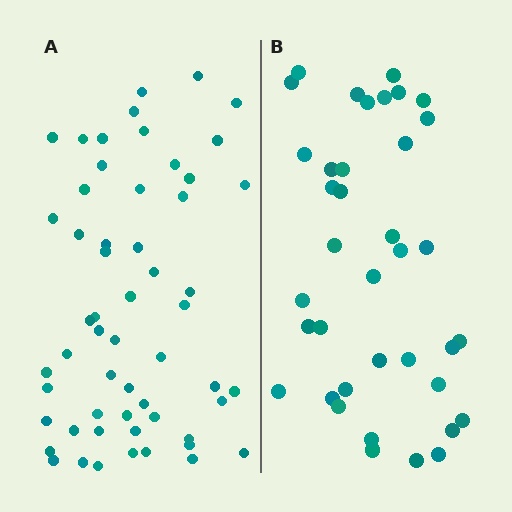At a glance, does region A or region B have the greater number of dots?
Region A (the left region) has more dots.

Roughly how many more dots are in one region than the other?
Region A has approximately 20 more dots than region B.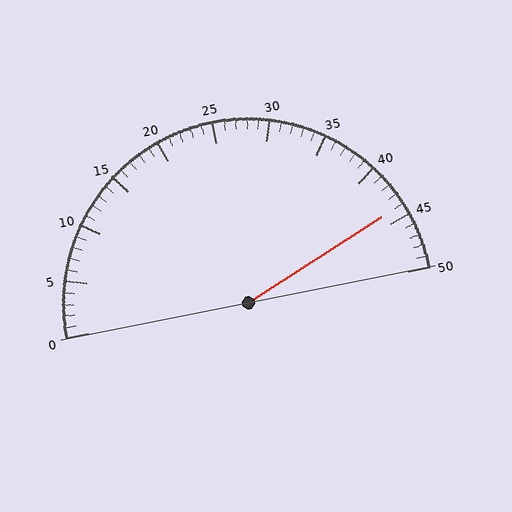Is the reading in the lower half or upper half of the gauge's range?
The reading is in the upper half of the range (0 to 50).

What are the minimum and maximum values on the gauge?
The gauge ranges from 0 to 50.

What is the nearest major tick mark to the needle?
The nearest major tick mark is 45.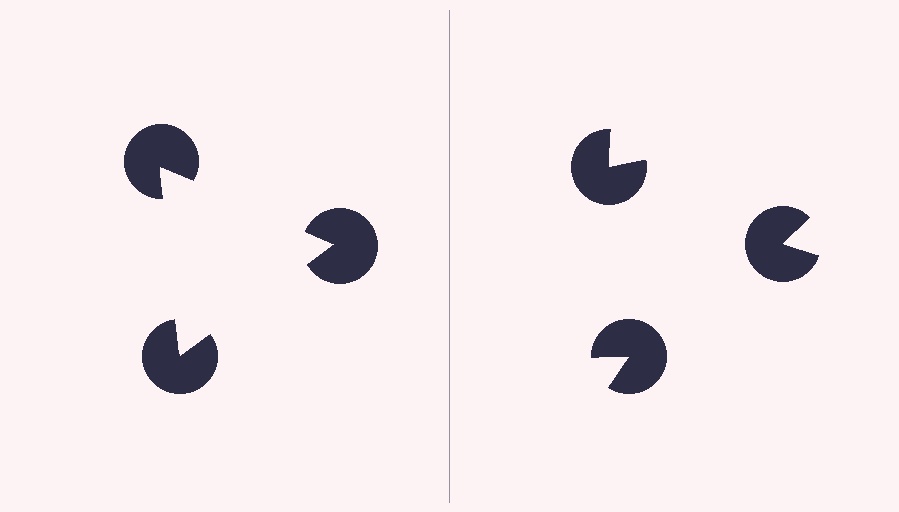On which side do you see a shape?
An illusory triangle appears on the left side. On the right side the wedge cuts are rotated, so no coherent shape forms.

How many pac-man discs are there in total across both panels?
6 — 3 on each side.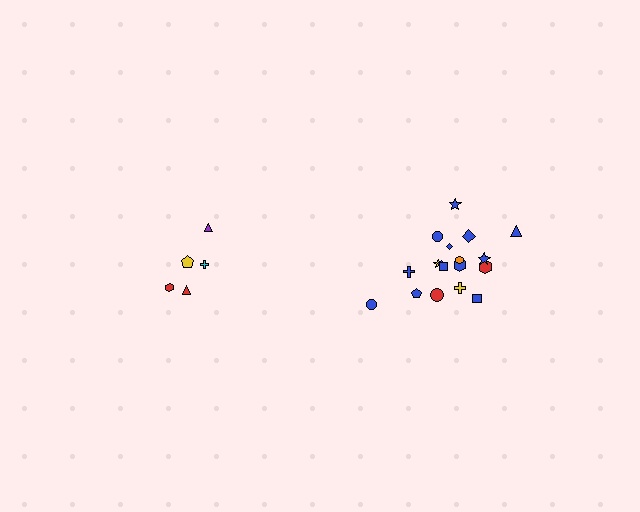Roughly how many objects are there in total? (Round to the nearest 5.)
Roughly 25 objects in total.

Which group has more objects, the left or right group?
The right group.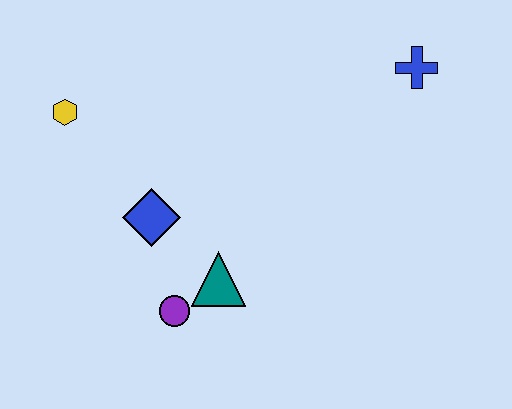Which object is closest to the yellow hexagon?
The blue diamond is closest to the yellow hexagon.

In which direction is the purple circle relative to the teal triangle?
The purple circle is to the left of the teal triangle.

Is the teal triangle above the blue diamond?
No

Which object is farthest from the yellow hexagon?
The blue cross is farthest from the yellow hexagon.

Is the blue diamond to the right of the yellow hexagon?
Yes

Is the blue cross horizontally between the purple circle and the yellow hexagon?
No